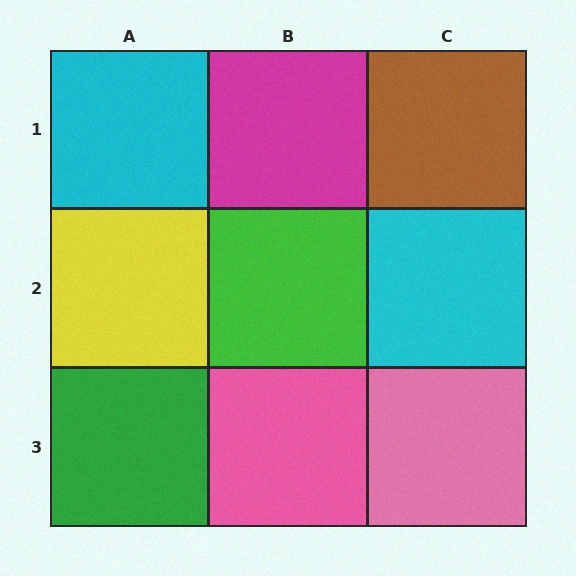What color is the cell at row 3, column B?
Pink.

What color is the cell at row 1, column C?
Brown.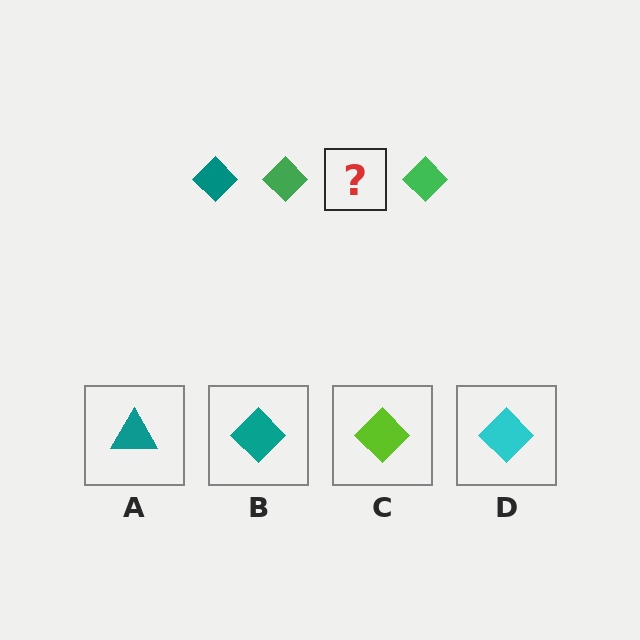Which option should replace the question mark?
Option B.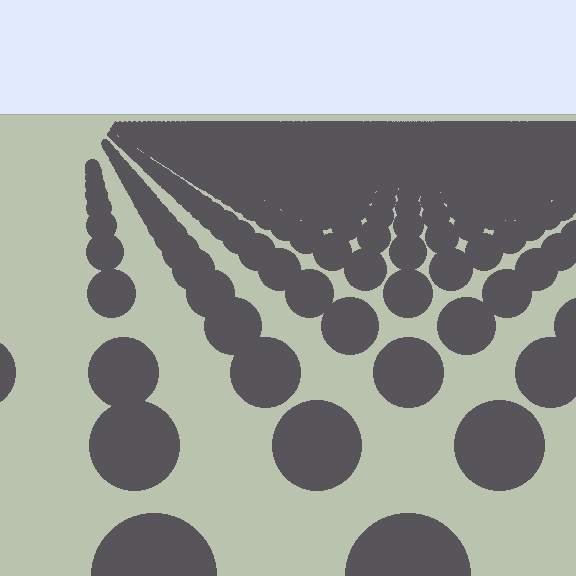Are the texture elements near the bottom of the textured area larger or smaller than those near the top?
Larger. Near the bottom, elements are closer to the viewer and appear at a bigger on-screen size.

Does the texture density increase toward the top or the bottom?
Density increases toward the top.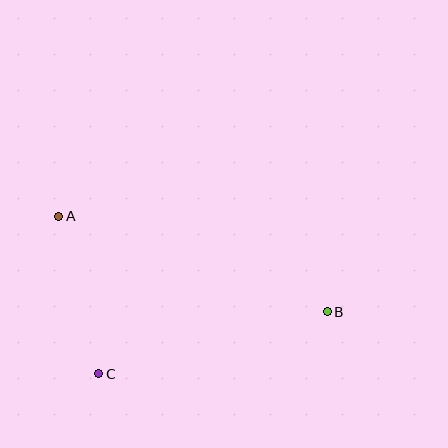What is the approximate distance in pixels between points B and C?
The distance between B and C is approximately 237 pixels.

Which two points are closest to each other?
Points A and C are closest to each other.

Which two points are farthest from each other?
Points A and B are farthest from each other.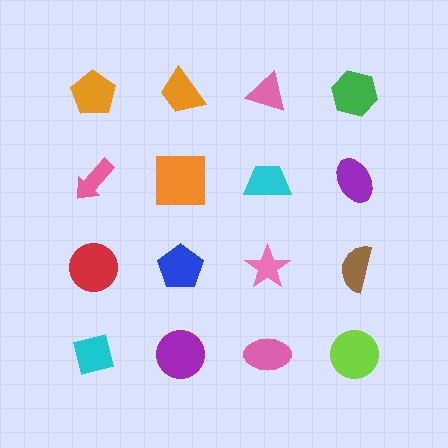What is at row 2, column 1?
A pink arrow.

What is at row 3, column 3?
A pink star.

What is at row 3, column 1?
A red circle.